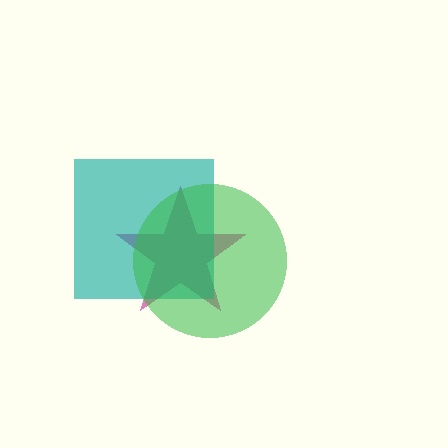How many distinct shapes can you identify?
There are 3 distinct shapes: a magenta star, a teal square, a green circle.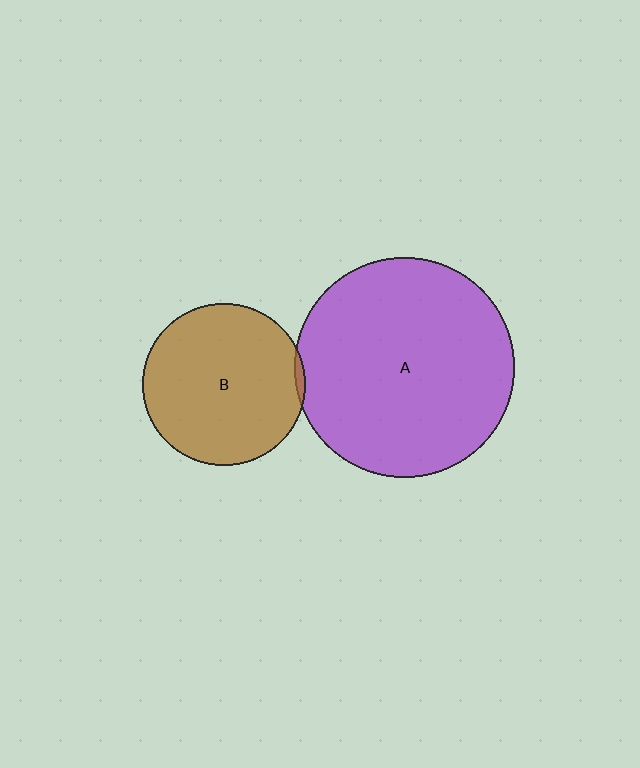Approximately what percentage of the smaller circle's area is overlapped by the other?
Approximately 5%.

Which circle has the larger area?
Circle A (purple).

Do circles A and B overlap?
Yes.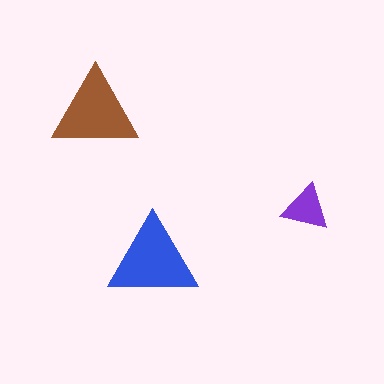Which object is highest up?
The brown triangle is topmost.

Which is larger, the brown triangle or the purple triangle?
The brown one.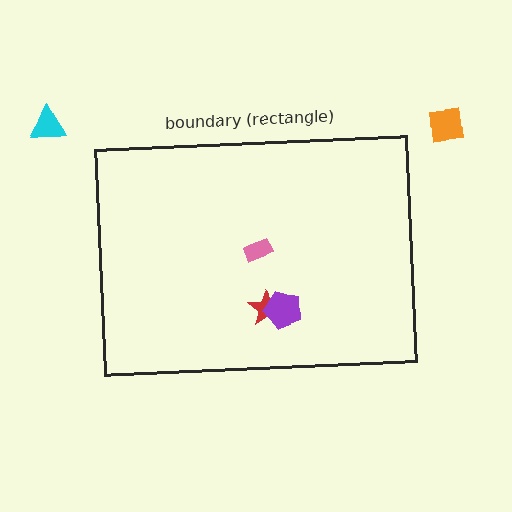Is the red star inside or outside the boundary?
Inside.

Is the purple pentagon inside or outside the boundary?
Inside.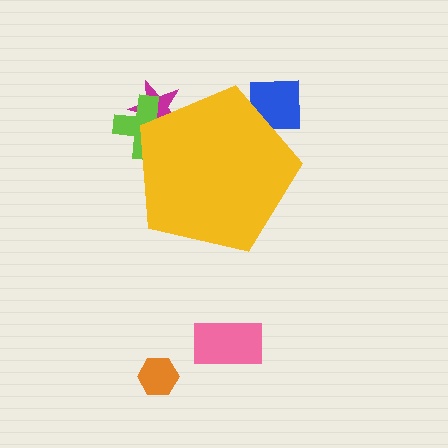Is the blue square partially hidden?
Yes, the blue square is partially hidden behind the yellow pentagon.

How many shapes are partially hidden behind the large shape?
3 shapes are partially hidden.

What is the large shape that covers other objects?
A yellow pentagon.